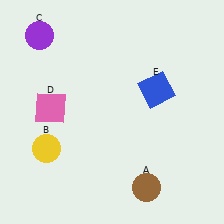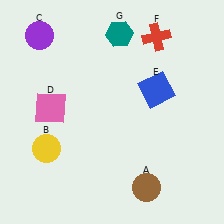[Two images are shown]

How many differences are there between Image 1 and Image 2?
There are 2 differences between the two images.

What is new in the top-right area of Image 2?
A red cross (F) was added in the top-right area of Image 2.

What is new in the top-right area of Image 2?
A teal hexagon (G) was added in the top-right area of Image 2.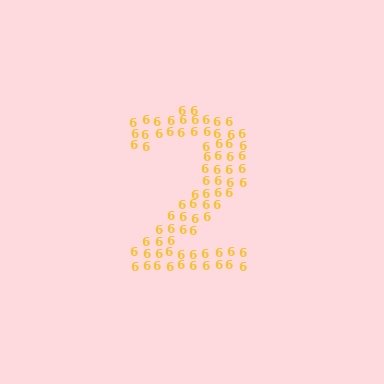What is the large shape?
The large shape is the digit 2.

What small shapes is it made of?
It is made of small digit 6's.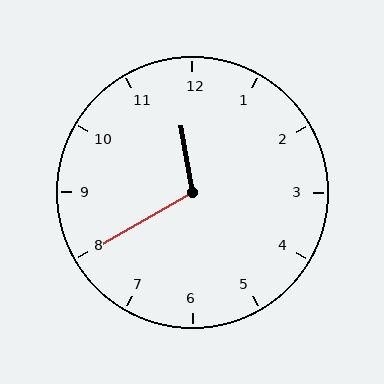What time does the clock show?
11:40.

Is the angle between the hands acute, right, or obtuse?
It is obtuse.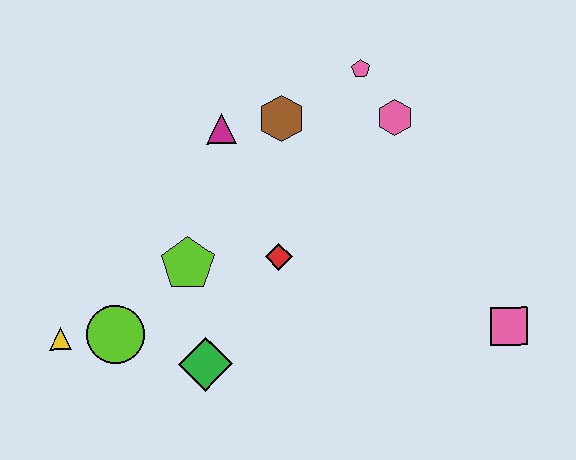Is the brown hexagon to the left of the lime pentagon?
No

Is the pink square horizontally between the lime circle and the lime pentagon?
No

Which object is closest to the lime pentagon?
The red diamond is closest to the lime pentagon.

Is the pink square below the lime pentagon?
Yes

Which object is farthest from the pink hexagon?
The yellow triangle is farthest from the pink hexagon.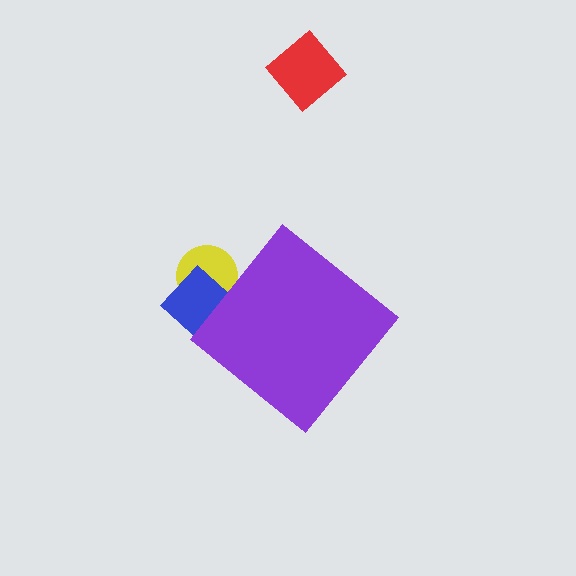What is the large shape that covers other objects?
A purple diamond.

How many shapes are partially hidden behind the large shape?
2 shapes are partially hidden.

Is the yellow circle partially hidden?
Yes, the yellow circle is partially hidden behind the purple diamond.